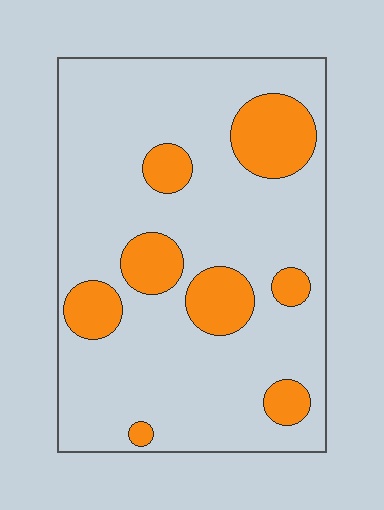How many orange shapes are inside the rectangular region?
8.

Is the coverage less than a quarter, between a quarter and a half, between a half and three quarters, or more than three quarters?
Less than a quarter.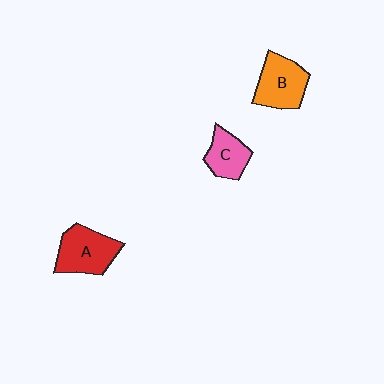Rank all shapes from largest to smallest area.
From largest to smallest: A (red), B (orange), C (pink).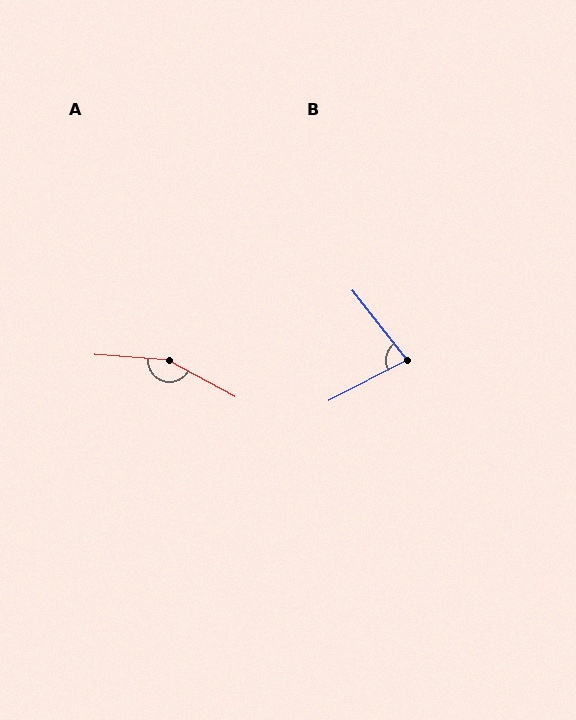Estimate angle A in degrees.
Approximately 156 degrees.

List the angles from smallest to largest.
B (79°), A (156°).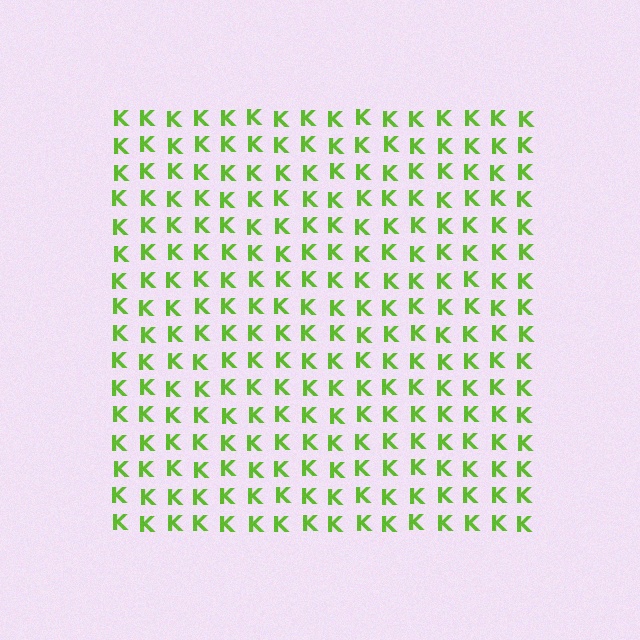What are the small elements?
The small elements are letter K's.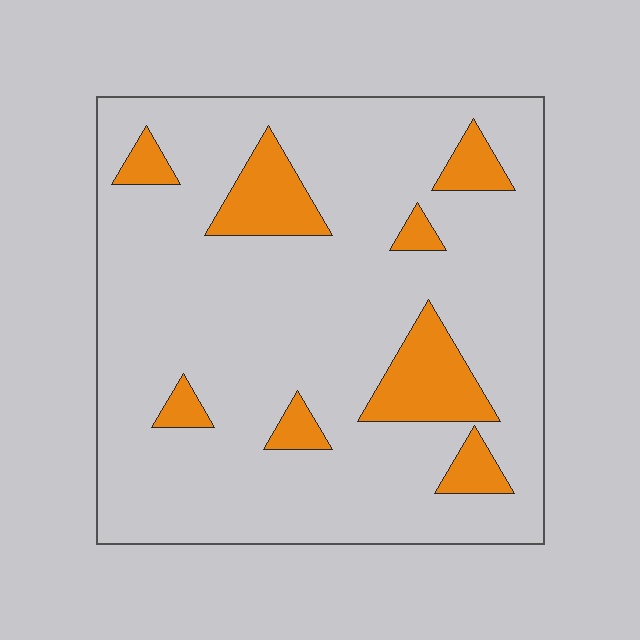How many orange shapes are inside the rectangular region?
8.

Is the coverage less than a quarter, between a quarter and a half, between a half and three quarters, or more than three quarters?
Less than a quarter.